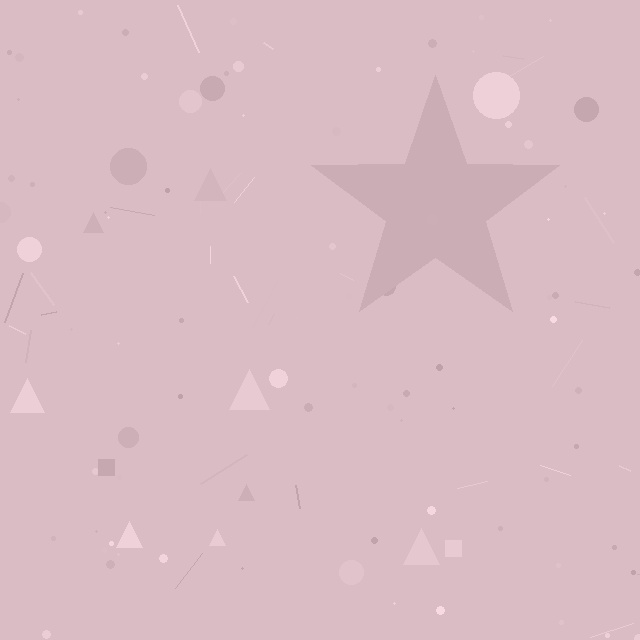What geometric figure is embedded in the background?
A star is embedded in the background.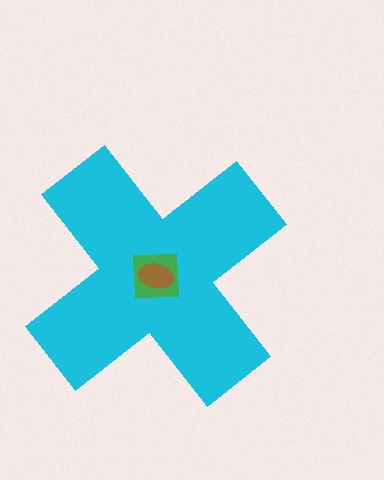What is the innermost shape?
The brown ellipse.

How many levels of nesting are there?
3.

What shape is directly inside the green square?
The brown ellipse.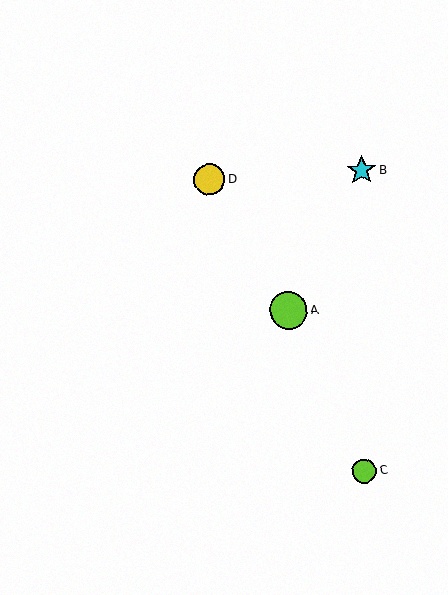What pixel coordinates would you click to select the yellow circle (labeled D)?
Click at (209, 179) to select the yellow circle D.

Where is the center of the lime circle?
The center of the lime circle is at (288, 311).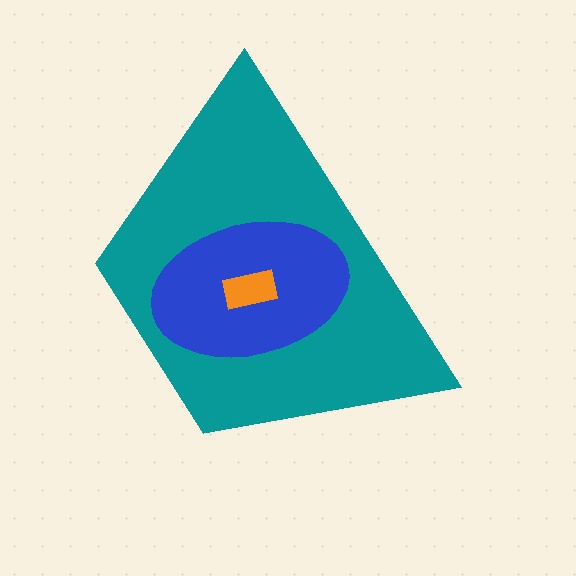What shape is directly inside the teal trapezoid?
The blue ellipse.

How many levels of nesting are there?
3.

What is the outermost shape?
The teal trapezoid.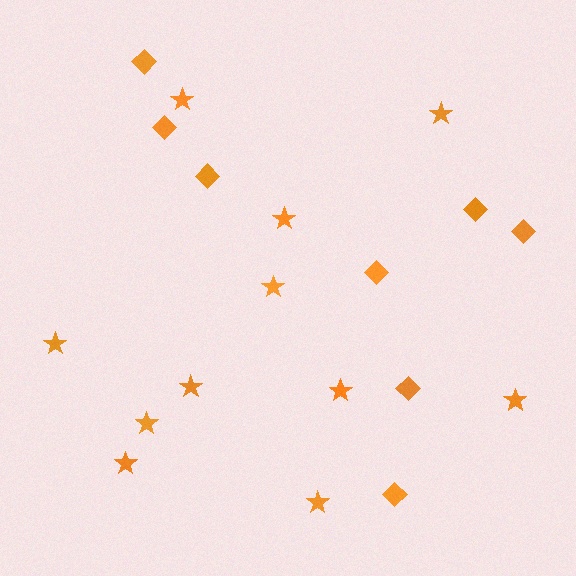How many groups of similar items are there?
There are 2 groups: one group of stars (11) and one group of diamonds (8).